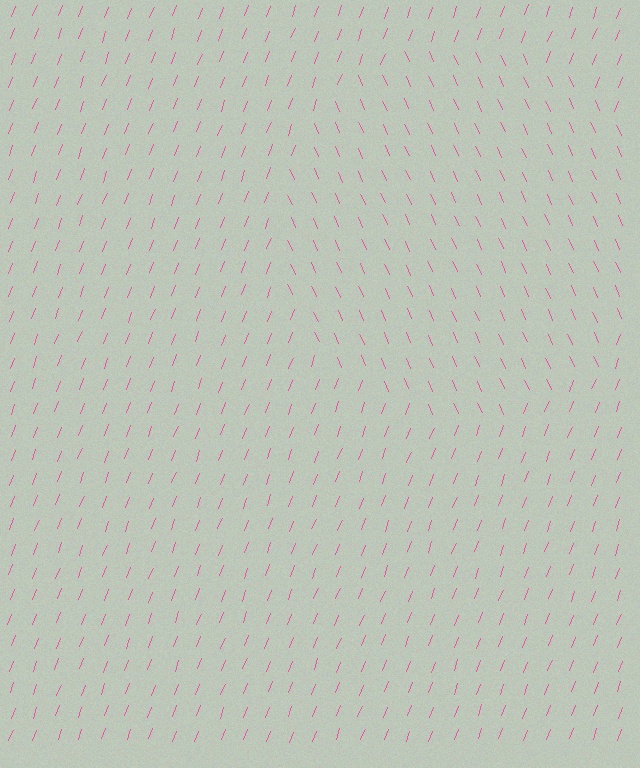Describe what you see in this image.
The image is filled with small pink line segments. A circle region in the image has lines oriented differently from the surrounding lines, creating a visible texture boundary.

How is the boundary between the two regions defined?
The boundary is defined purely by a change in line orientation (approximately 45 degrees difference). All lines are the same color and thickness.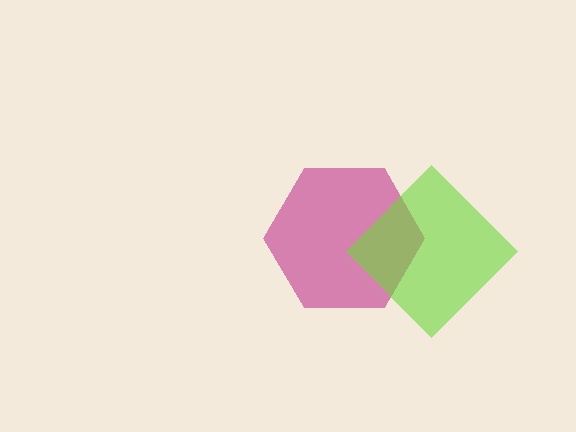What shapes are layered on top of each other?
The layered shapes are: a magenta hexagon, a lime diamond.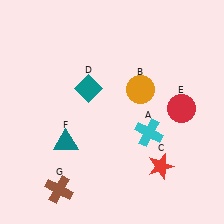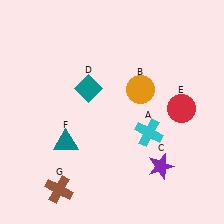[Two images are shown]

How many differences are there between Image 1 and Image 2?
There is 1 difference between the two images.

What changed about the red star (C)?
In Image 1, C is red. In Image 2, it changed to purple.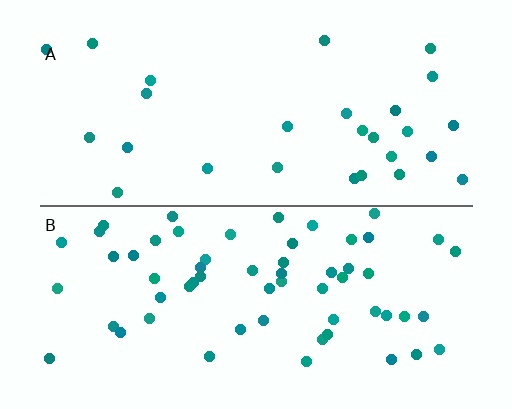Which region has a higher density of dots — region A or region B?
B (the bottom).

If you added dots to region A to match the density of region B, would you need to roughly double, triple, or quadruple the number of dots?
Approximately double.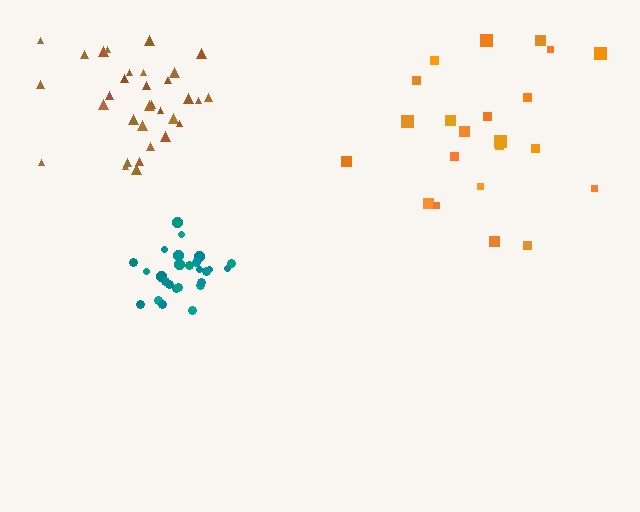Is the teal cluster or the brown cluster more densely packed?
Teal.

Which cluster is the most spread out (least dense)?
Orange.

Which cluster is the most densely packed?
Teal.